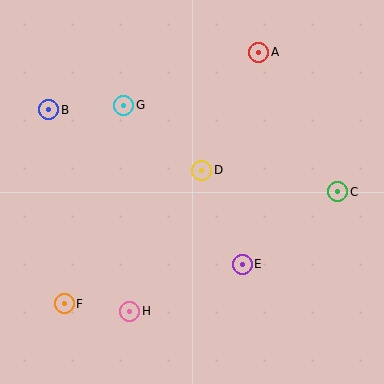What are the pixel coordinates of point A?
Point A is at (259, 52).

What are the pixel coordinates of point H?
Point H is at (130, 311).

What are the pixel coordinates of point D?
Point D is at (202, 171).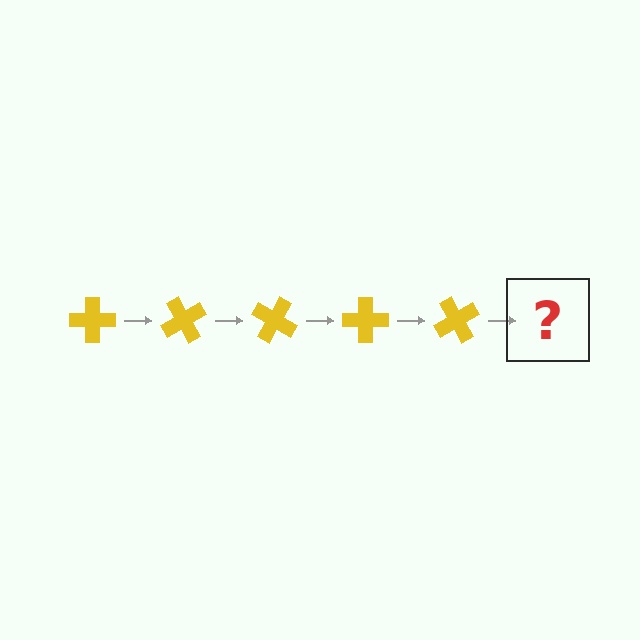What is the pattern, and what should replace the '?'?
The pattern is that the cross rotates 60 degrees each step. The '?' should be a yellow cross rotated 300 degrees.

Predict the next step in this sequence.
The next step is a yellow cross rotated 300 degrees.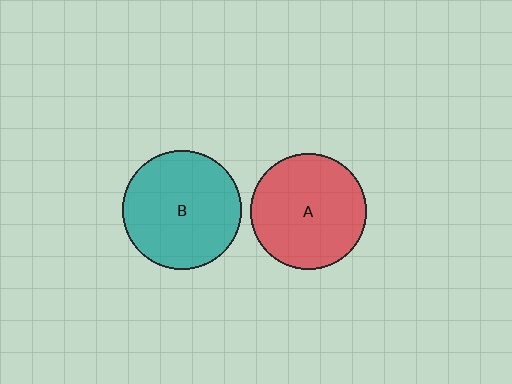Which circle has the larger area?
Circle B (teal).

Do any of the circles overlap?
No, none of the circles overlap.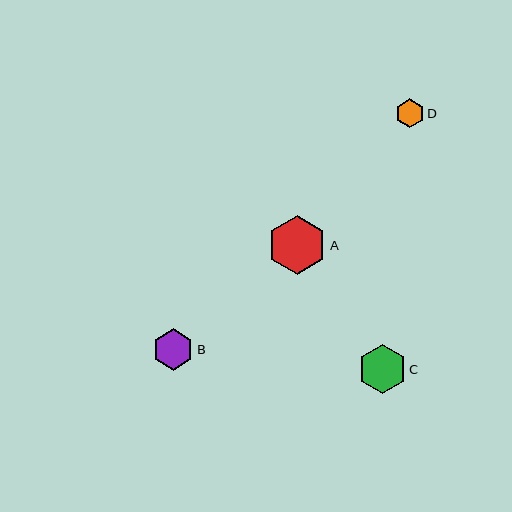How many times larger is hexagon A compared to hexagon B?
Hexagon A is approximately 1.4 times the size of hexagon B.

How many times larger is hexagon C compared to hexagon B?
Hexagon C is approximately 1.2 times the size of hexagon B.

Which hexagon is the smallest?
Hexagon D is the smallest with a size of approximately 29 pixels.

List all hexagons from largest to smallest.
From largest to smallest: A, C, B, D.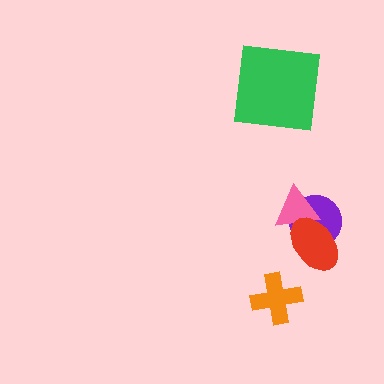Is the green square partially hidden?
No, no other shape covers it.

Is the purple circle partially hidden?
Yes, it is partially covered by another shape.